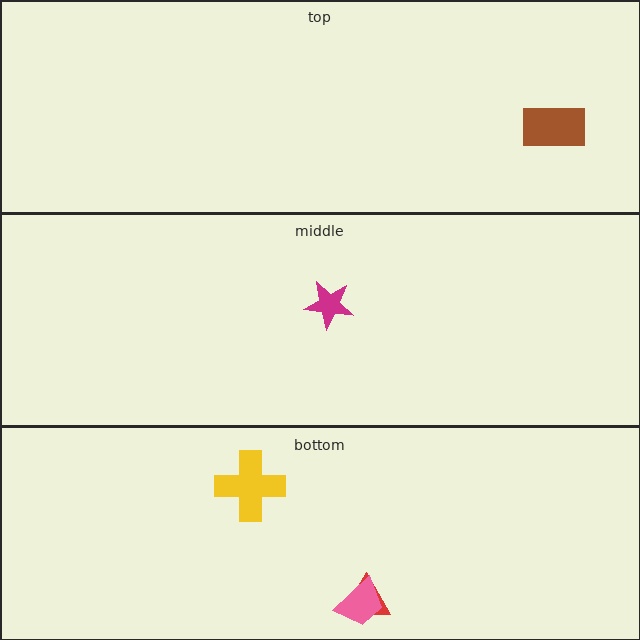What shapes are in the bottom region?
The red triangle, the pink trapezoid, the yellow cross.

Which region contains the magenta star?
The middle region.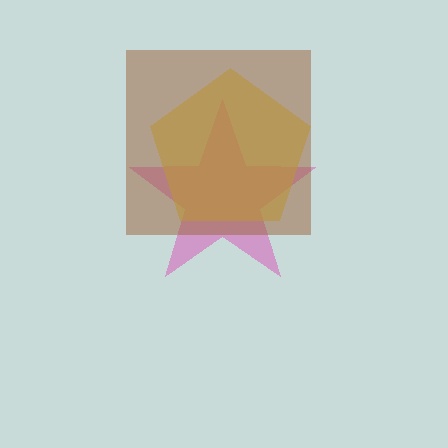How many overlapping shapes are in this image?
There are 3 overlapping shapes in the image.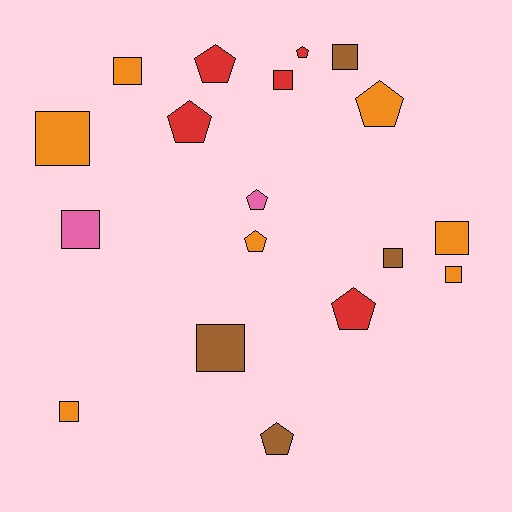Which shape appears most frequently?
Square, with 10 objects.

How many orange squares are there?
There are 5 orange squares.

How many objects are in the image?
There are 18 objects.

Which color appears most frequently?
Orange, with 7 objects.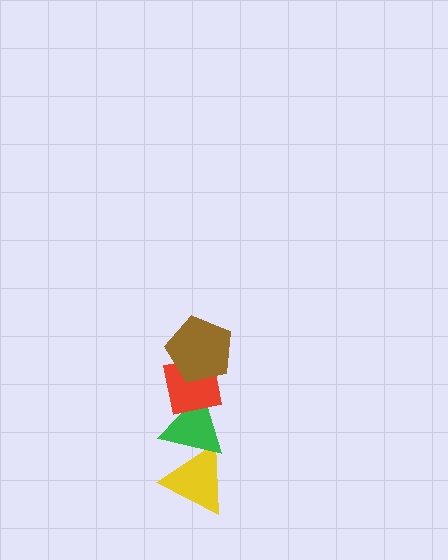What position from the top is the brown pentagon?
The brown pentagon is 1st from the top.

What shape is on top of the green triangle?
The red square is on top of the green triangle.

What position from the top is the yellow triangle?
The yellow triangle is 4th from the top.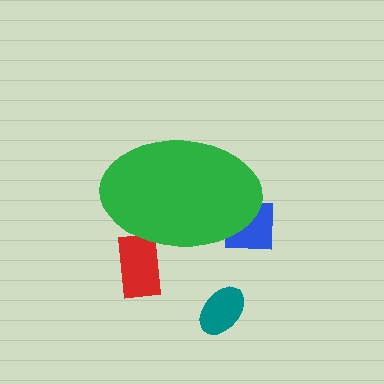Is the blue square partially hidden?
Yes, the blue square is partially hidden behind the green ellipse.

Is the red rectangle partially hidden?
Yes, the red rectangle is partially hidden behind the green ellipse.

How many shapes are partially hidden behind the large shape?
2 shapes are partially hidden.